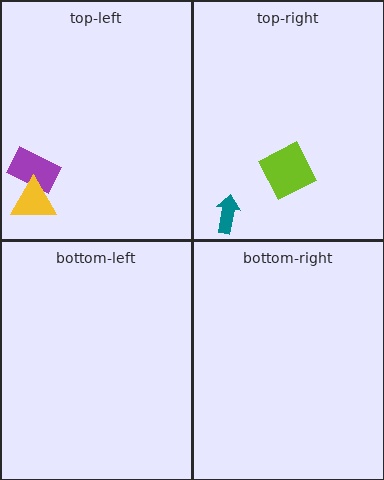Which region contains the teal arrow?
The top-right region.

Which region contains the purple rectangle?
The top-left region.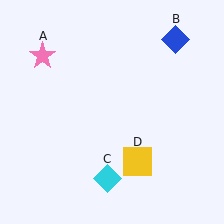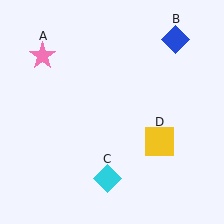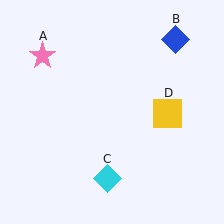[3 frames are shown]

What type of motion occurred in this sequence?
The yellow square (object D) rotated counterclockwise around the center of the scene.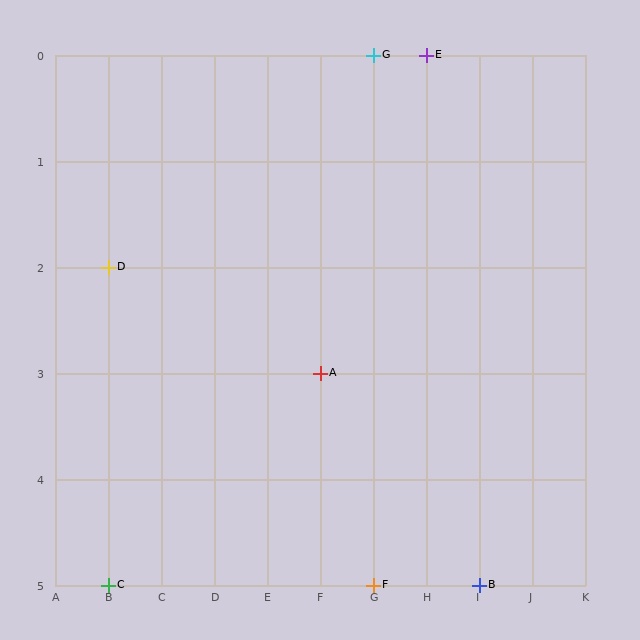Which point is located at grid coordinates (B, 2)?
Point D is at (B, 2).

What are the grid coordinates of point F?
Point F is at grid coordinates (G, 5).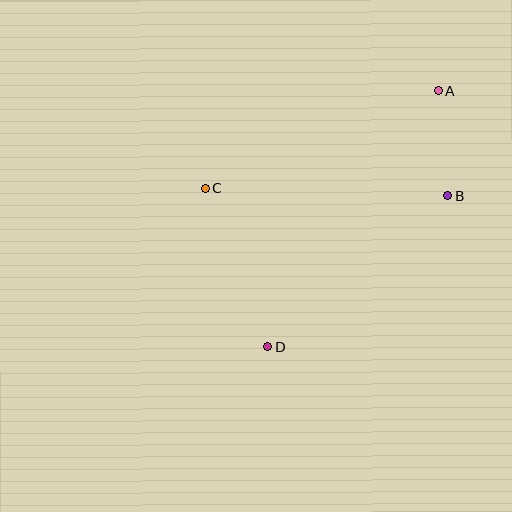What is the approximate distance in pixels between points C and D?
The distance between C and D is approximately 171 pixels.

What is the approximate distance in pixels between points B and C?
The distance between B and C is approximately 243 pixels.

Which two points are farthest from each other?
Points A and D are farthest from each other.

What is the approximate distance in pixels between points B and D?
The distance between B and D is approximately 234 pixels.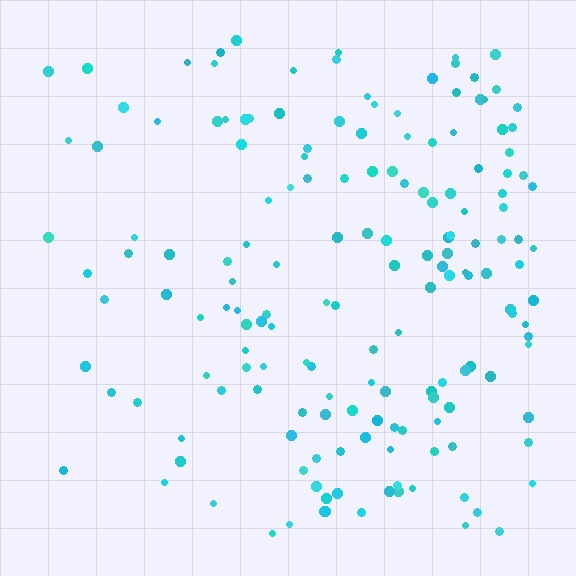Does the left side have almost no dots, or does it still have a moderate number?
Still a moderate number, just noticeably fewer than the right.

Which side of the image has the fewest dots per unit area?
The left.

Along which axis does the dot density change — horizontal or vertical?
Horizontal.